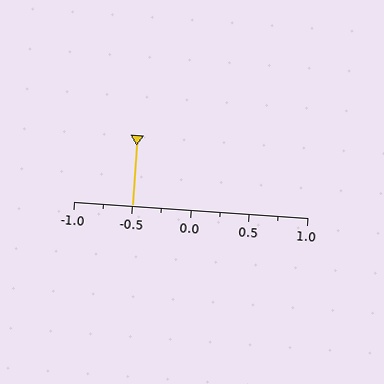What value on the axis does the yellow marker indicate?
The marker indicates approximately -0.5.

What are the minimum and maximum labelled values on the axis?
The axis runs from -1.0 to 1.0.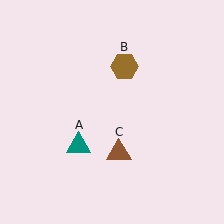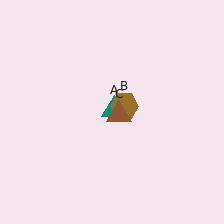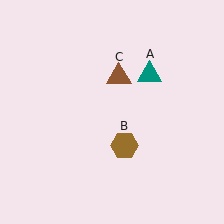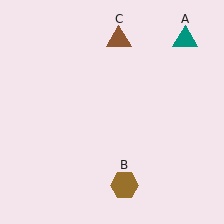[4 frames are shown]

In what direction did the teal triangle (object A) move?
The teal triangle (object A) moved up and to the right.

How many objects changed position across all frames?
3 objects changed position: teal triangle (object A), brown hexagon (object B), brown triangle (object C).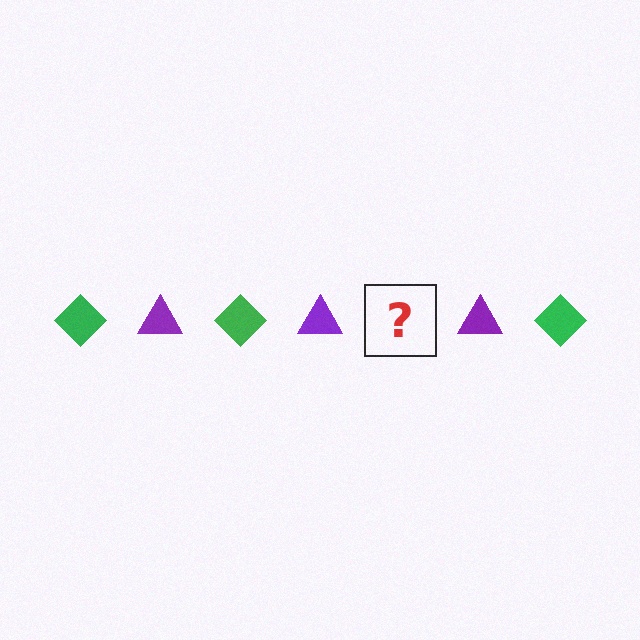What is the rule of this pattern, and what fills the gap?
The rule is that the pattern alternates between green diamond and purple triangle. The gap should be filled with a green diamond.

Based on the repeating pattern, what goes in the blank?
The blank should be a green diamond.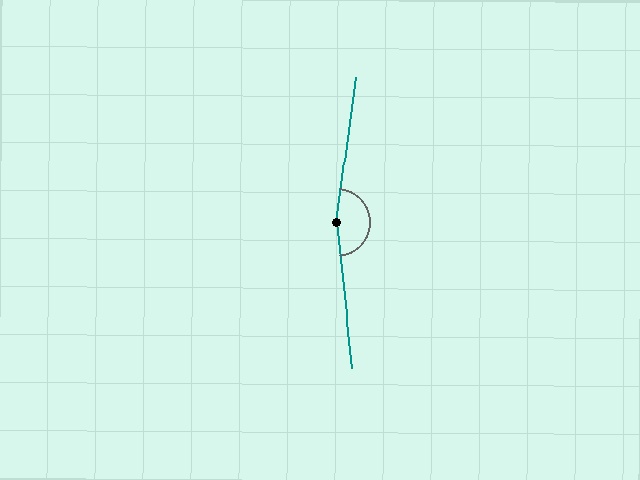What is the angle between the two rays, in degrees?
Approximately 166 degrees.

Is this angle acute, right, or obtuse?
It is obtuse.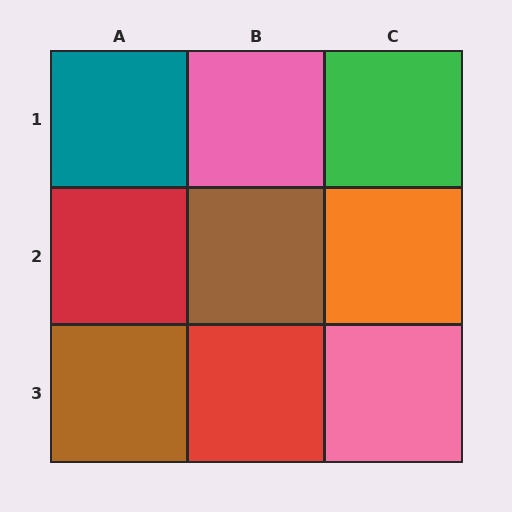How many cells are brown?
2 cells are brown.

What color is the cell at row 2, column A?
Red.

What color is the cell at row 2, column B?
Brown.